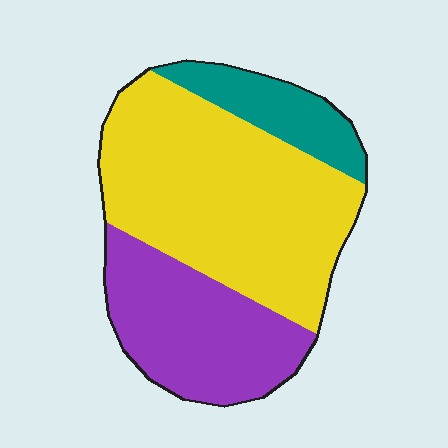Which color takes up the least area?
Teal, at roughly 15%.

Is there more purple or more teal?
Purple.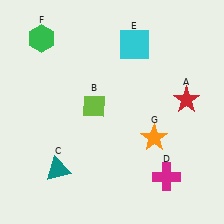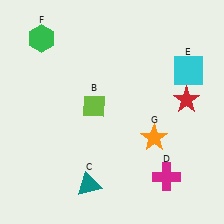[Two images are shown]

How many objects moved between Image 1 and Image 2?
2 objects moved between the two images.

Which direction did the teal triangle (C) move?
The teal triangle (C) moved right.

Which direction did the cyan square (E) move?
The cyan square (E) moved right.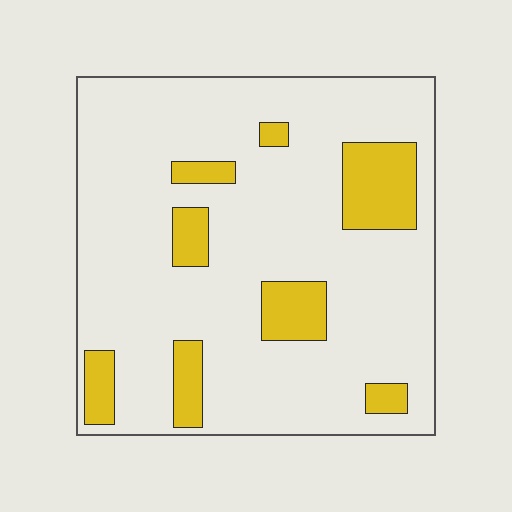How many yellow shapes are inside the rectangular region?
8.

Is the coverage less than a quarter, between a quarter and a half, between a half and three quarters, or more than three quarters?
Less than a quarter.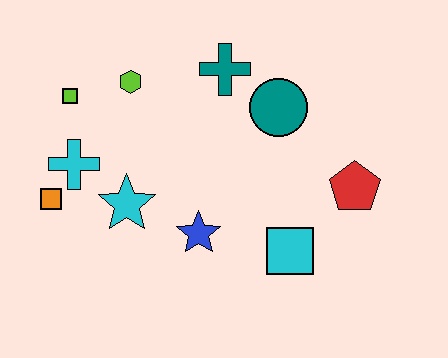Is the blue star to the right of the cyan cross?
Yes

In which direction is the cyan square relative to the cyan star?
The cyan square is to the right of the cyan star.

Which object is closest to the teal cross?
The teal circle is closest to the teal cross.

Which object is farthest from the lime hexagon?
The red pentagon is farthest from the lime hexagon.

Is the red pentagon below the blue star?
No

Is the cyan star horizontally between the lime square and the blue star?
Yes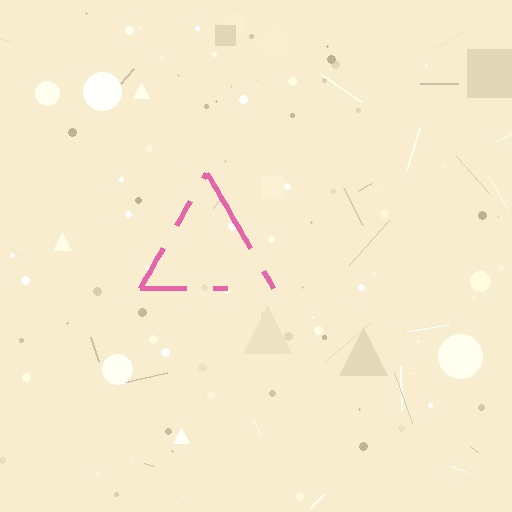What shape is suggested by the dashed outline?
The dashed outline suggests a triangle.